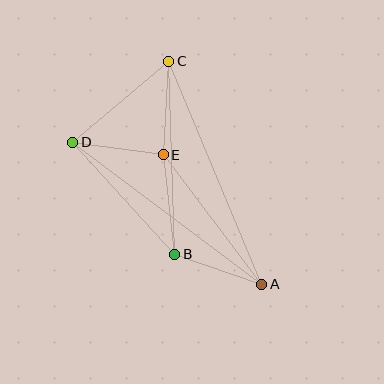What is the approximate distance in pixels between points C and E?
The distance between C and E is approximately 93 pixels.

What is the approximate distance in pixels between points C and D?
The distance between C and D is approximately 125 pixels.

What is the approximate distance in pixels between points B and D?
The distance between B and D is approximately 151 pixels.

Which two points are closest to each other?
Points D and E are closest to each other.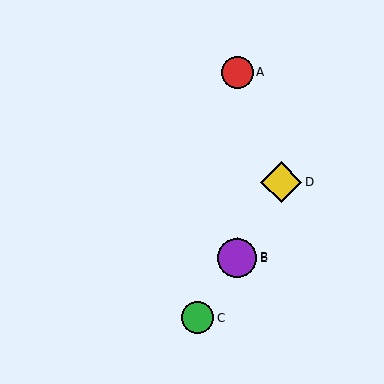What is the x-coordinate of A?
Object A is at x≈237.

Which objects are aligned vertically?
Objects A, B, E are aligned vertically.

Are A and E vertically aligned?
Yes, both are at x≈237.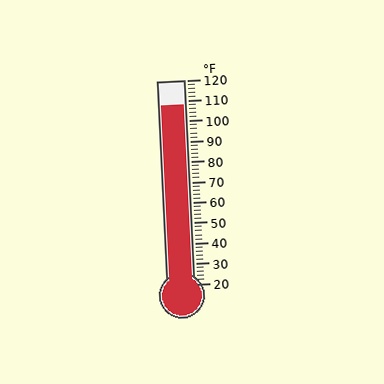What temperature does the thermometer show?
The thermometer shows approximately 108°F.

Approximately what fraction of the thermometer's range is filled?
The thermometer is filled to approximately 90% of its range.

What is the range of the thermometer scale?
The thermometer scale ranges from 20°F to 120°F.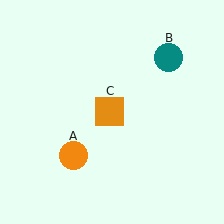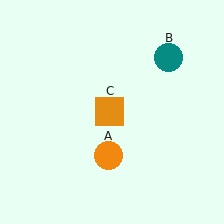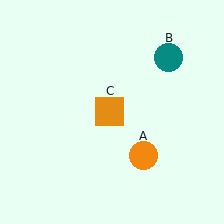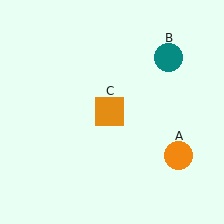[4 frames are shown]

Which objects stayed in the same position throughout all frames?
Teal circle (object B) and orange square (object C) remained stationary.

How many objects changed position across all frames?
1 object changed position: orange circle (object A).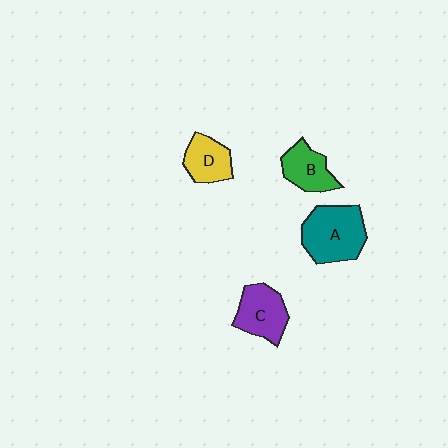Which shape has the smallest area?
Shape D (yellow).